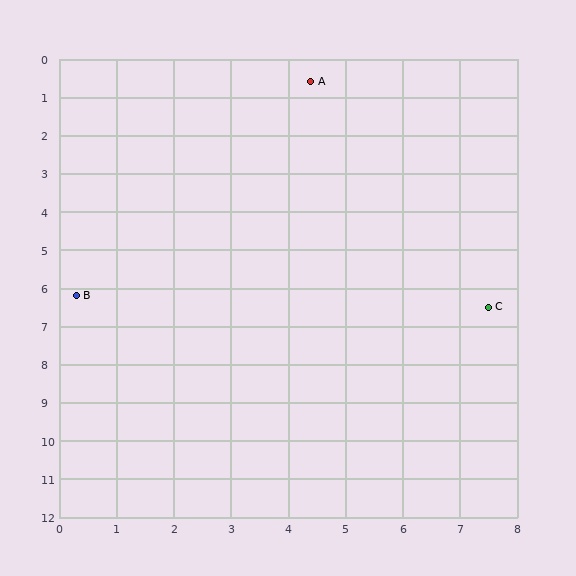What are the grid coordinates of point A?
Point A is at approximately (4.4, 0.6).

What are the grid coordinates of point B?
Point B is at approximately (0.3, 6.2).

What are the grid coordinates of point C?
Point C is at approximately (7.5, 6.5).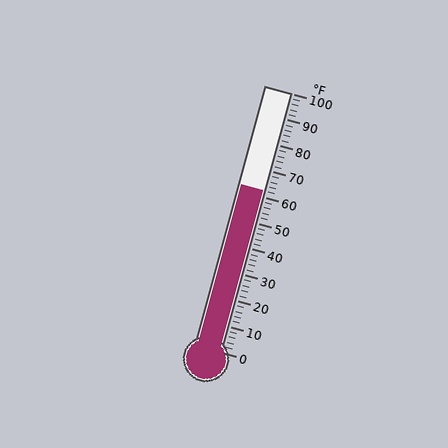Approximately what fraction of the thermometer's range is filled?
The thermometer is filled to approximately 60% of its range.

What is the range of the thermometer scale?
The thermometer scale ranges from 0°F to 100°F.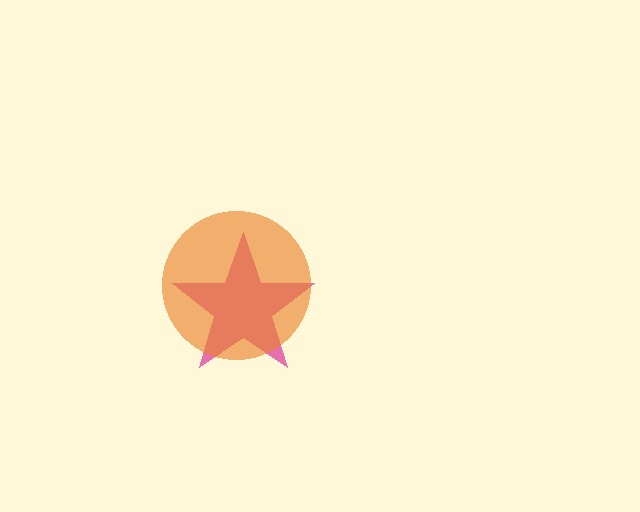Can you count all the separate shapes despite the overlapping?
Yes, there are 2 separate shapes.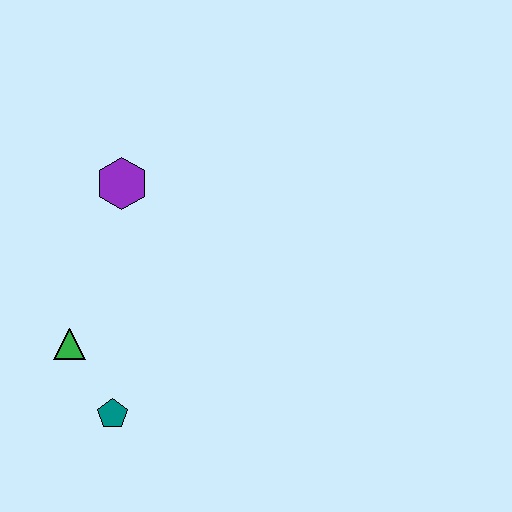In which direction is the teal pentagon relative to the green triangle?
The teal pentagon is below the green triangle.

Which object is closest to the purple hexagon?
The green triangle is closest to the purple hexagon.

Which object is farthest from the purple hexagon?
The teal pentagon is farthest from the purple hexagon.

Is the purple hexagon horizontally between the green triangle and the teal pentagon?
No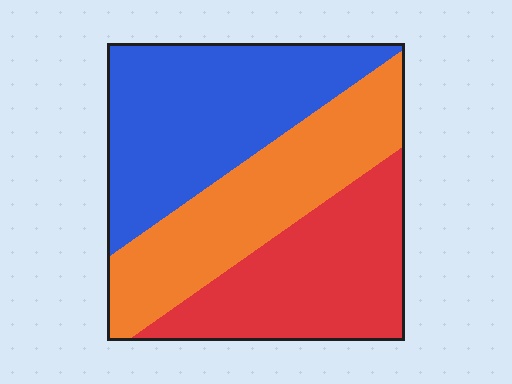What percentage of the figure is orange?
Orange takes up between a sixth and a third of the figure.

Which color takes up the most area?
Blue, at roughly 35%.